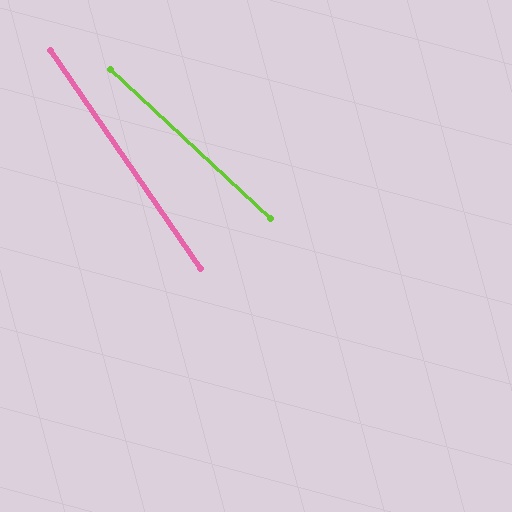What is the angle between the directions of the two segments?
Approximately 12 degrees.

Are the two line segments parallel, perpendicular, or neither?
Neither parallel nor perpendicular — they differ by about 12°.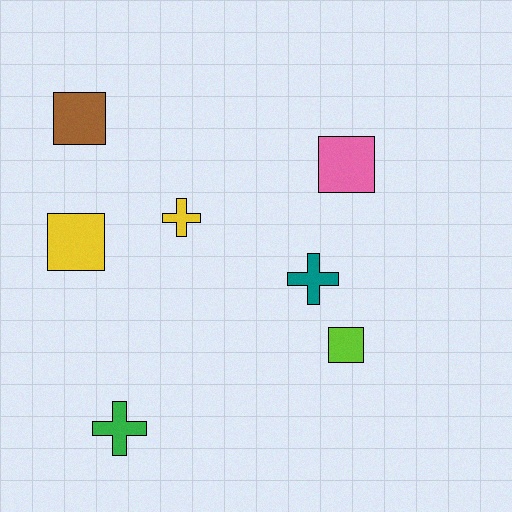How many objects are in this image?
There are 7 objects.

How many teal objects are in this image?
There is 1 teal object.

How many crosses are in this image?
There are 3 crosses.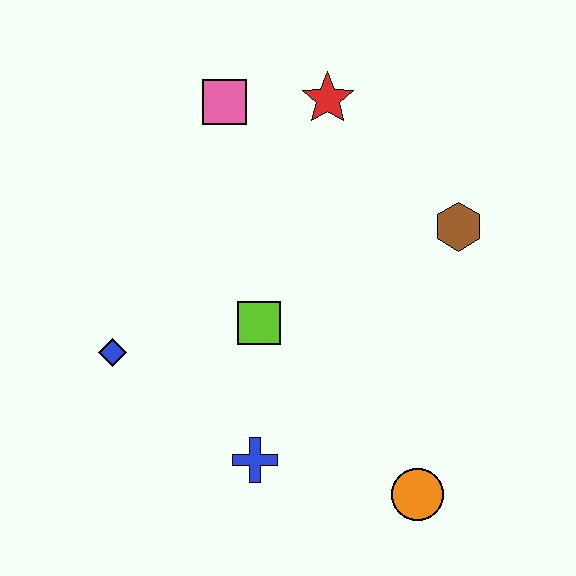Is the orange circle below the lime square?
Yes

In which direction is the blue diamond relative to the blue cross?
The blue diamond is to the left of the blue cross.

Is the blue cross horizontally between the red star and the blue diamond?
Yes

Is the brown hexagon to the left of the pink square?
No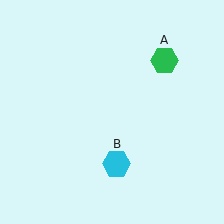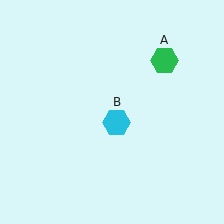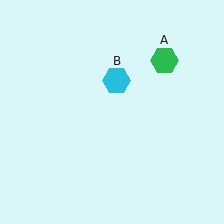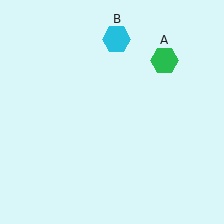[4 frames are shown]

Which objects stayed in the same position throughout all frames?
Green hexagon (object A) remained stationary.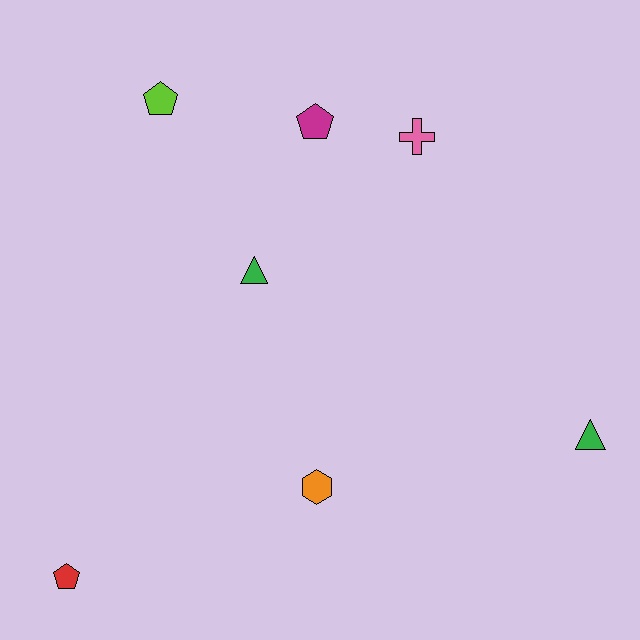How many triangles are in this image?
There are 2 triangles.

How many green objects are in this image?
There are 2 green objects.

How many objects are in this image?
There are 7 objects.